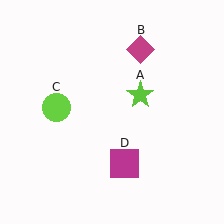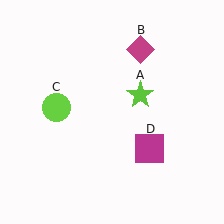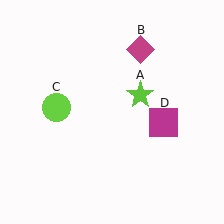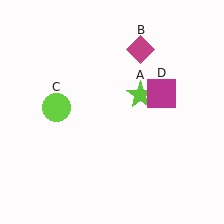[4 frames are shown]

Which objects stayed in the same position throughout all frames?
Lime star (object A) and magenta diamond (object B) and lime circle (object C) remained stationary.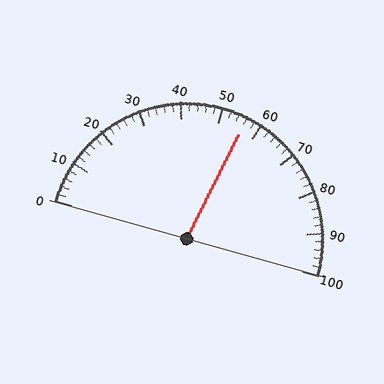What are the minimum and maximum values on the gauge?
The gauge ranges from 0 to 100.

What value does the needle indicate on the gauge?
The needle indicates approximately 56.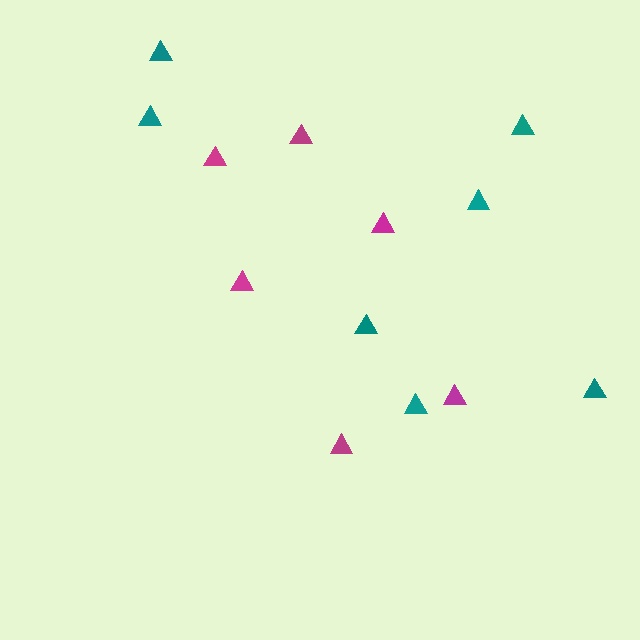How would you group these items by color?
There are 2 groups: one group of teal triangles (7) and one group of magenta triangles (6).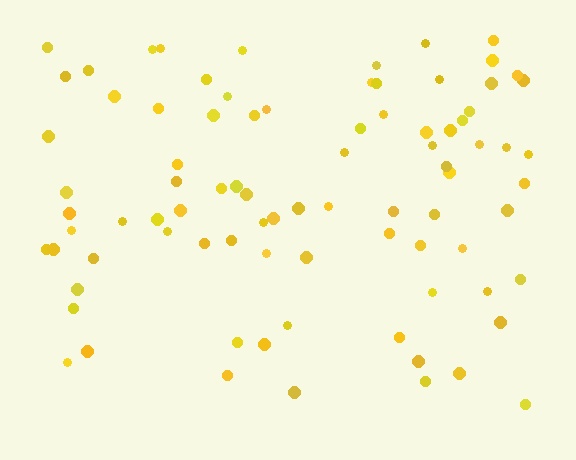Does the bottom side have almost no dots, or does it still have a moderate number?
Still a moderate number, just noticeably fewer than the top.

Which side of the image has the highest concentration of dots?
The top.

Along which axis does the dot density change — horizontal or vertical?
Vertical.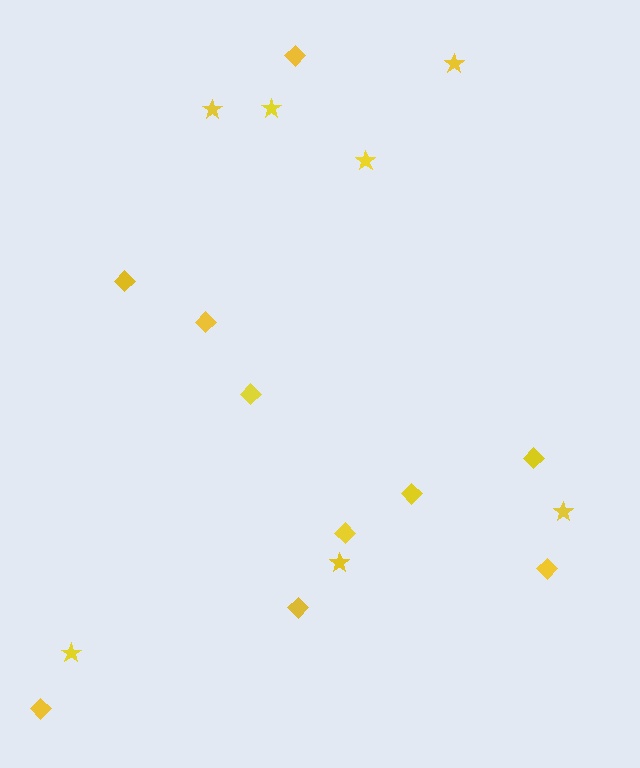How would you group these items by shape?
There are 2 groups: one group of stars (7) and one group of diamonds (10).